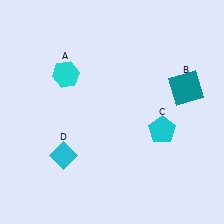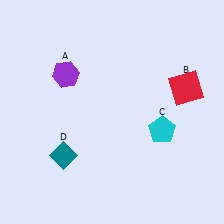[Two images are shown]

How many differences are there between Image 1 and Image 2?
There are 3 differences between the two images.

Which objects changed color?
A changed from cyan to purple. B changed from teal to red. D changed from cyan to teal.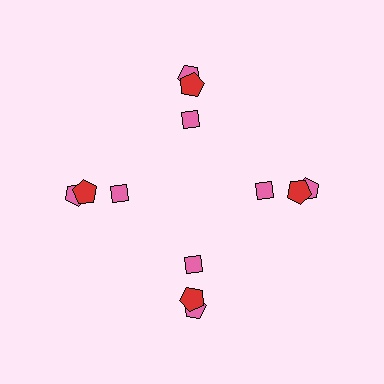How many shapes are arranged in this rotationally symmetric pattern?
There are 12 shapes, arranged in 4 groups of 3.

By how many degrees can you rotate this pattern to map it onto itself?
The pattern maps onto itself every 90 degrees of rotation.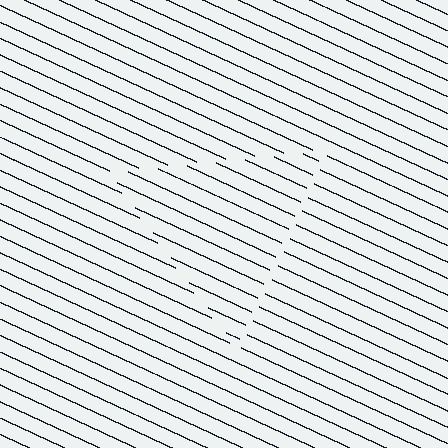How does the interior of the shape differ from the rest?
The interior of the shape contains the same grating, shifted by half a period — the contour is defined by the phase discontinuity where line-ends from the inner and outer gratings abut.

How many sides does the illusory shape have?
3 sides — the line-ends trace a triangle.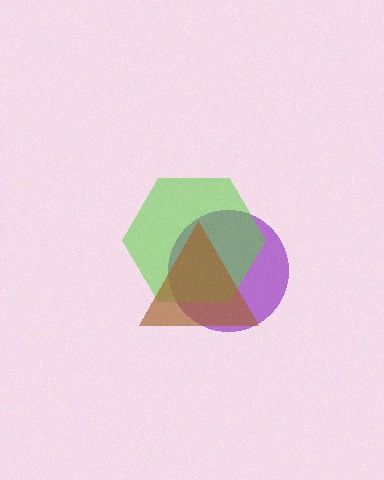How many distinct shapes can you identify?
There are 3 distinct shapes: a purple circle, a lime hexagon, a brown triangle.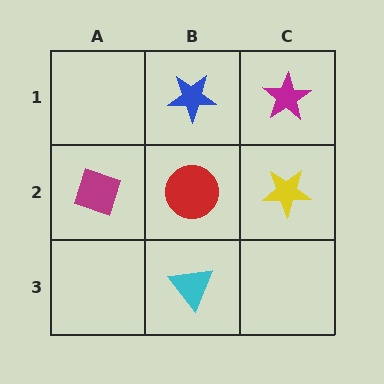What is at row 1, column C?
A magenta star.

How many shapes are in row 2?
3 shapes.